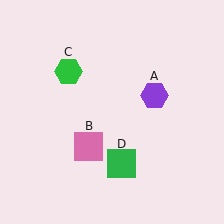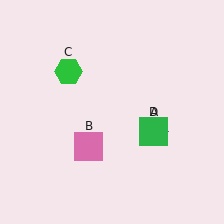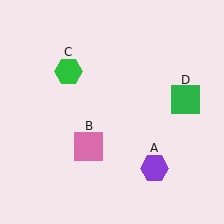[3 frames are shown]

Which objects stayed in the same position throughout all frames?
Pink square (object B) and green hexagon (object C) remained stationary.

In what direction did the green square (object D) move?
The green square (object D) moved up and to the right.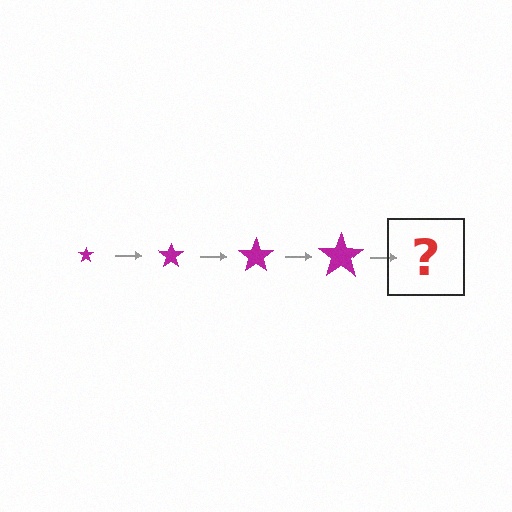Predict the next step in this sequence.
The next step is a magenta star, larger than the previous one.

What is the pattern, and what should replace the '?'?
The pattern is that the star gets progressively larger each step. The '?' should be a magenta star, larger than the previous one.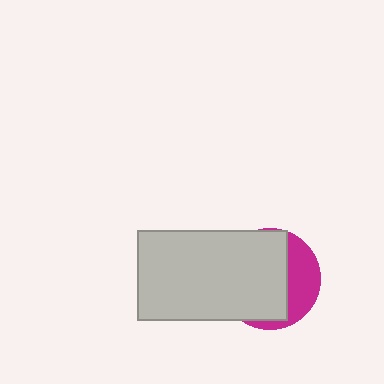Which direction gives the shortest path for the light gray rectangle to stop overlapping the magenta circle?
Moving left gives the shortest separation.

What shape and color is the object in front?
The object in front is a light gray rectangle.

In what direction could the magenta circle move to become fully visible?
The magenta circle could move right. That would shift it out from behind the light gray rectangle entirely.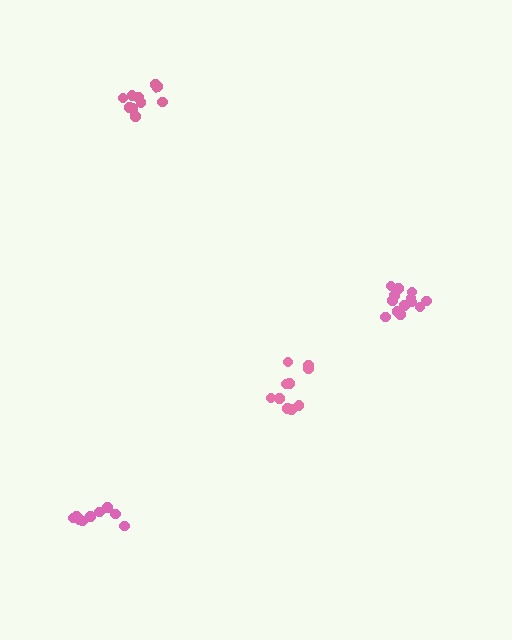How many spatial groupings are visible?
There are 4 spatial groupings.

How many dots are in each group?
Group 1: 13 dots, Group 2: 10 dots, Group 3: 10 dots, Group 4: 9 dots (42 total).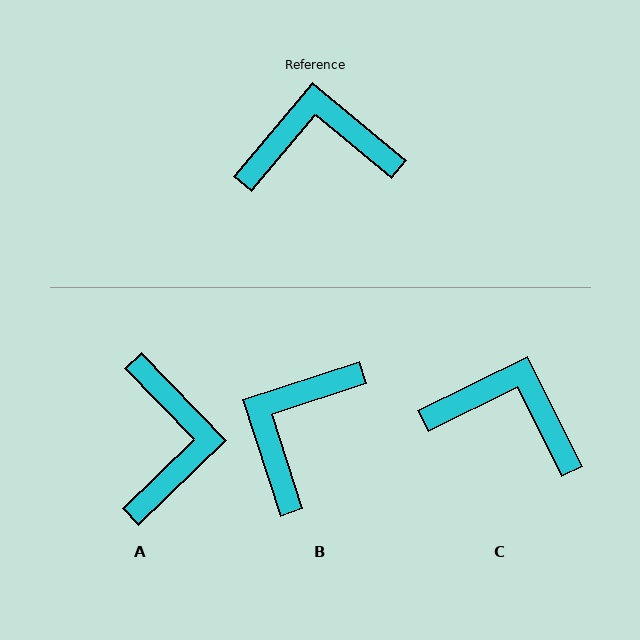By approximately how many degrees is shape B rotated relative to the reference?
Approximately 58 degrees counter-clockwise.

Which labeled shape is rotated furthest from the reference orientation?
A, about 96 degrees away.